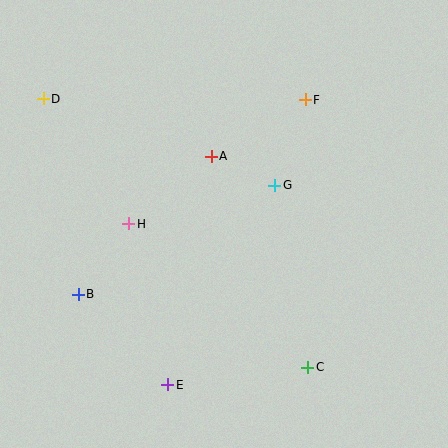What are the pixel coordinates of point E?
Point E is at (168, 385).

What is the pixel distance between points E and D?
The distance between E and D is 312 pixels.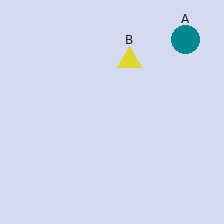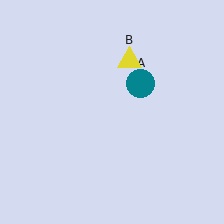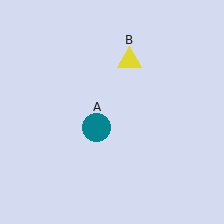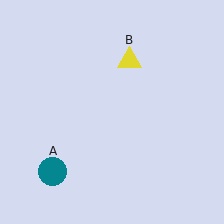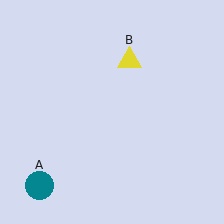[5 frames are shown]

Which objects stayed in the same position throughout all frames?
Yellow triangle (object B) remained stationary.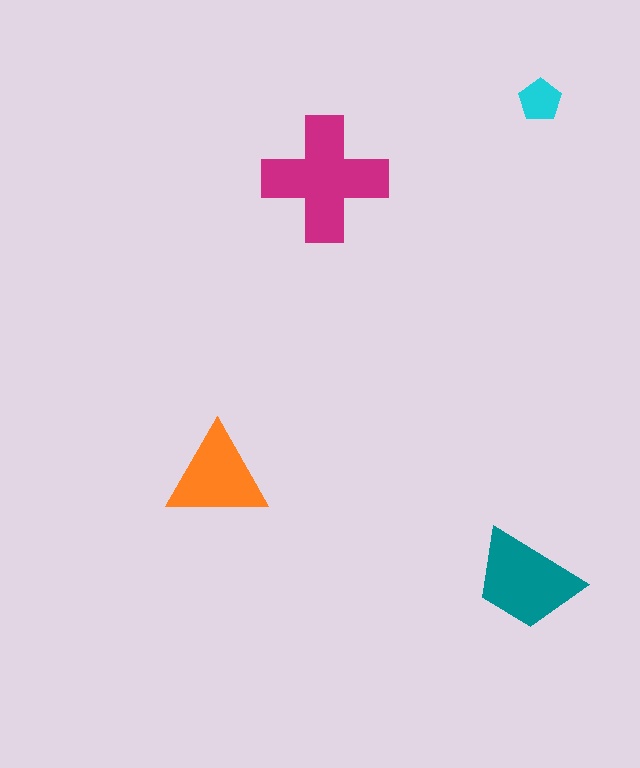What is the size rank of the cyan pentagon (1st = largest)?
4th.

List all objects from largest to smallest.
The magenta cross, the teal trapezoid, the orange triangle, the cyan pentagon.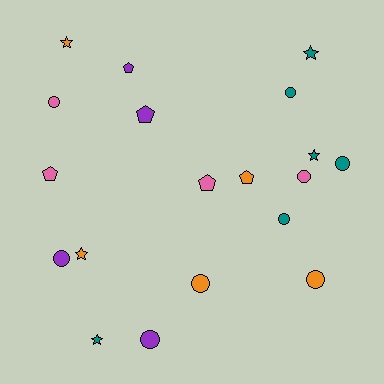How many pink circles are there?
There are 2 pink circles.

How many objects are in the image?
There are 19 objects.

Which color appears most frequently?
Teal, with 6 objects.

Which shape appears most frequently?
Circle, with 9 objects.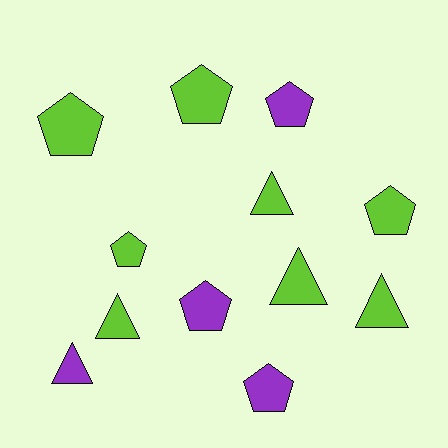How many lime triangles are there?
There are 4 lime triangles.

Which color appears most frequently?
Lime, with 8 objects.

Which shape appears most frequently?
Pentagon, with 7 objects.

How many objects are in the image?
There are 12 objects.